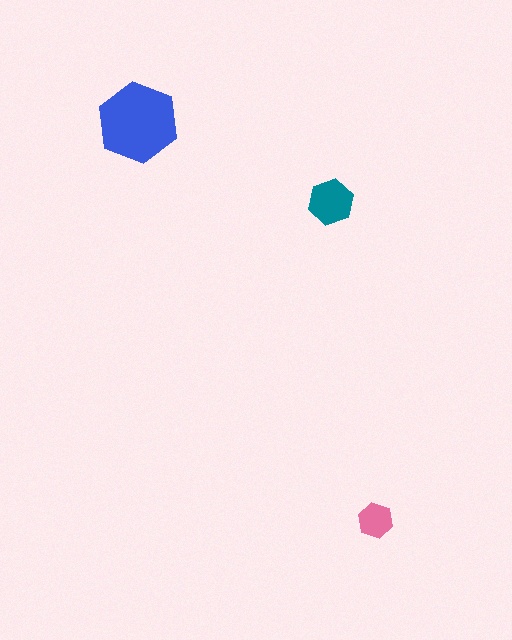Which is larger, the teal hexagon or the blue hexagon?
The blue one.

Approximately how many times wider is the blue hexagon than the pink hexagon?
About 2.5 times wider.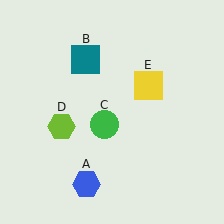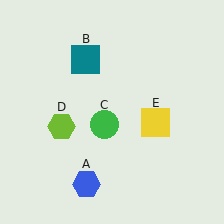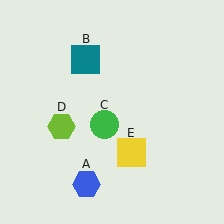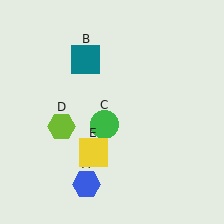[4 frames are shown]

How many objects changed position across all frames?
1 object changed position: yellow square (object E).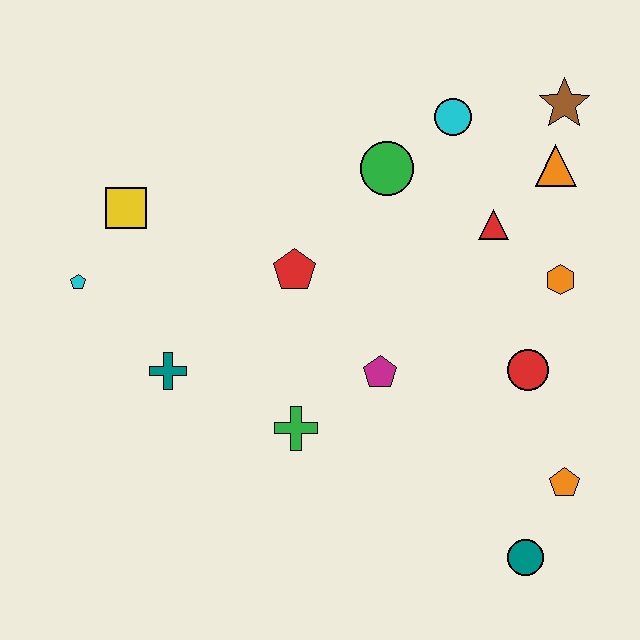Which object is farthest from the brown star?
The cyan pentagon is farthest from the brown star.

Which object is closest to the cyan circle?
The green circle is closest to the cyan circle.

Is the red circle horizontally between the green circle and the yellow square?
No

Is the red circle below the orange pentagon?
No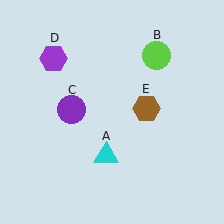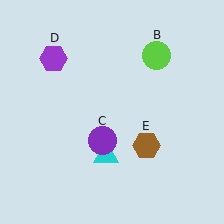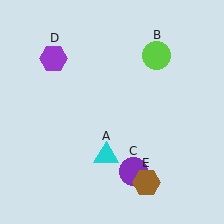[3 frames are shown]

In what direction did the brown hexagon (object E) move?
The brown hexagon (object E) moved down.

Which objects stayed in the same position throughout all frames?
Cyan triangle (object A) and lime circle (object B) and purple hexagon (object D) remained stationary.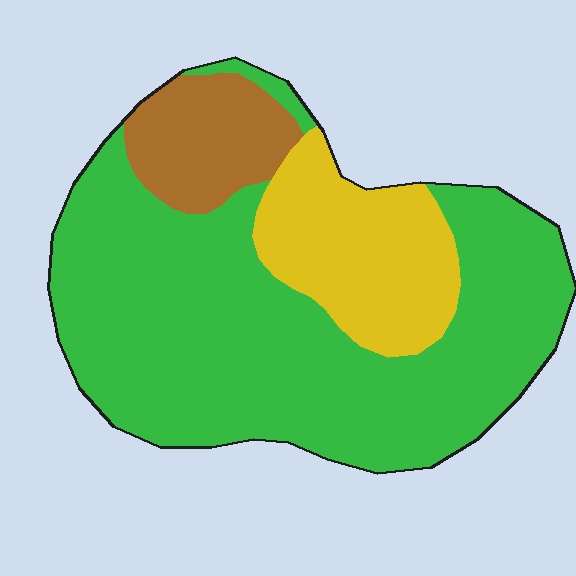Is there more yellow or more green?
Green.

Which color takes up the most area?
Green, at roughly 70%.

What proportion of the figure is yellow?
Yellow takes up about one fifth (1/5) of the figure.